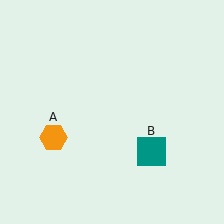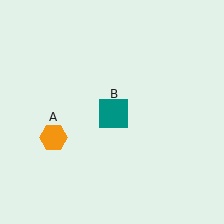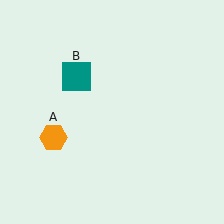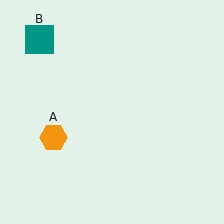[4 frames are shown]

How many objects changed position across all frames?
1 object changed position: teal square (object B).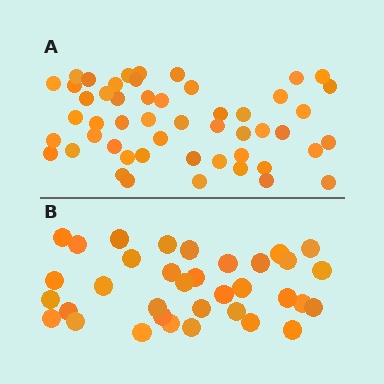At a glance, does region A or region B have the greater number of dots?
Region A (the top region) has more dots.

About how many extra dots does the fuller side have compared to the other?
Region A has approximately 15 more dots than region B.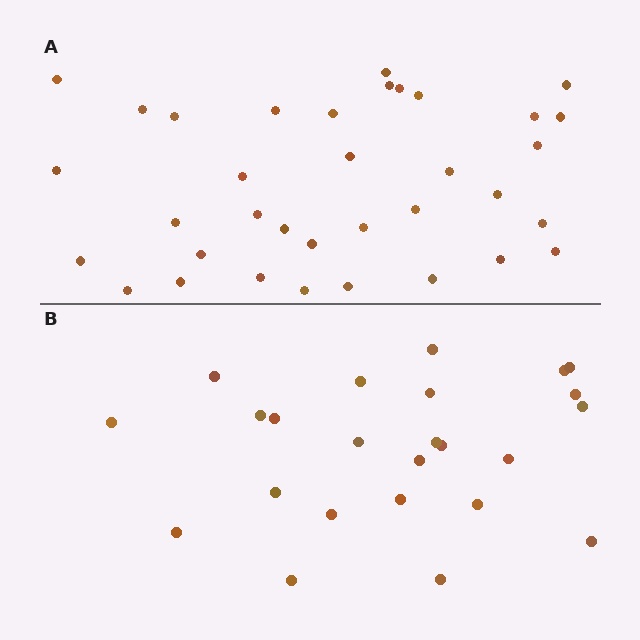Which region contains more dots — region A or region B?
Region A (the top region) has more dots.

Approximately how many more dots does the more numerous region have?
Region A has roughly 12 or so more dots than region B.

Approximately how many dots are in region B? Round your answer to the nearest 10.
About 20 dots. (The exact count is 24, which rounds to 20.)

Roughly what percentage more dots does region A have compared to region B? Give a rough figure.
About 45% more.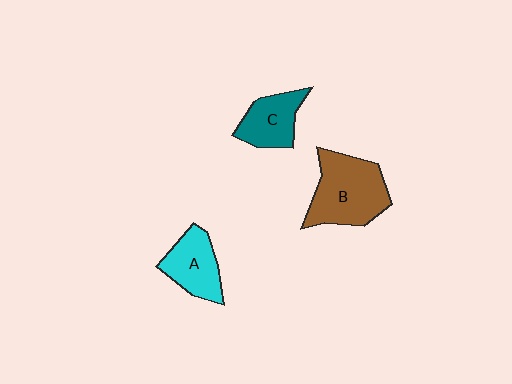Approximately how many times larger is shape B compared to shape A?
Approximately 1.5 times.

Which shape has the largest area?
Shape B (brown).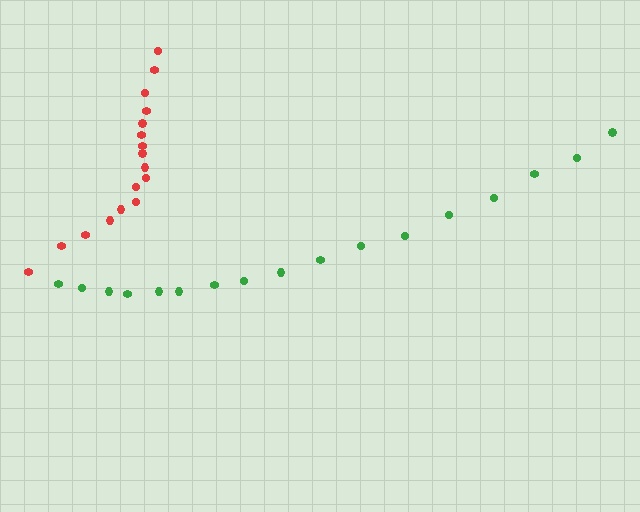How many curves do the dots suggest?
There are 2 distinct paths.